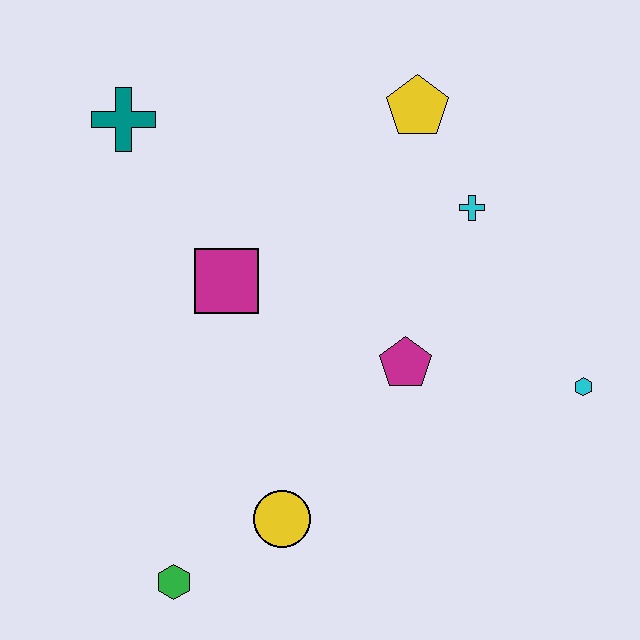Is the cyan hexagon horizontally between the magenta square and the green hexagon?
No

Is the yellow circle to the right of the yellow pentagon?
No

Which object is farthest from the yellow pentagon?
The green hexagon is farthest from the yellow pentagon.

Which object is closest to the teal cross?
The magenta square is closest to the teal cross.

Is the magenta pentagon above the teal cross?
No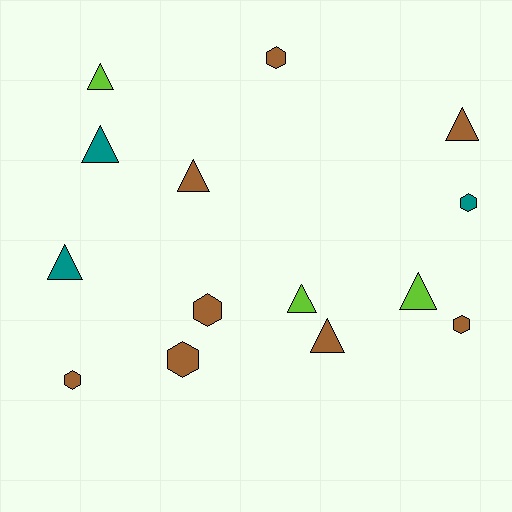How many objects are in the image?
There are 14 objects.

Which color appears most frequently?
Brown, with 8 objects.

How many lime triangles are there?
There are 3 lime triangles.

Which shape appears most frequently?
Triangle, with 8 objects.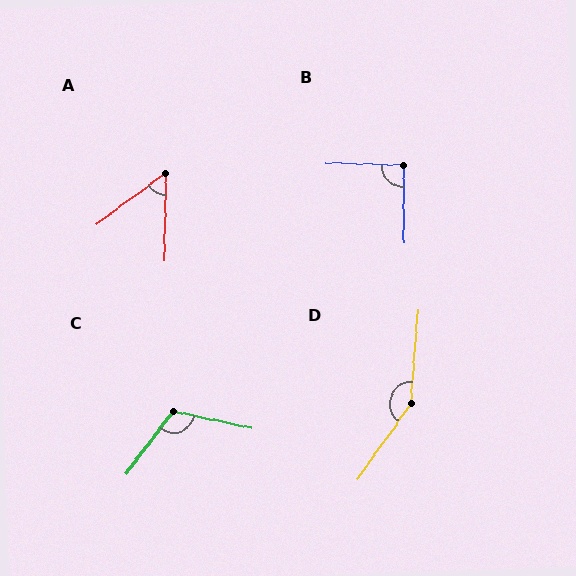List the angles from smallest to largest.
A (53°), B (91°), C (115°), D (149°).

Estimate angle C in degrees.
Approximately 115 degrees.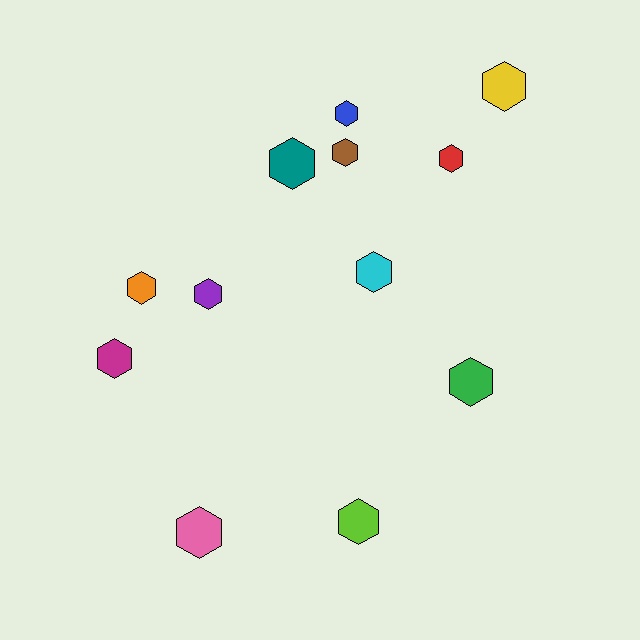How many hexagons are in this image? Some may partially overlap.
There are 12 hexagons.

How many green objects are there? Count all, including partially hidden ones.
There is 1 green object.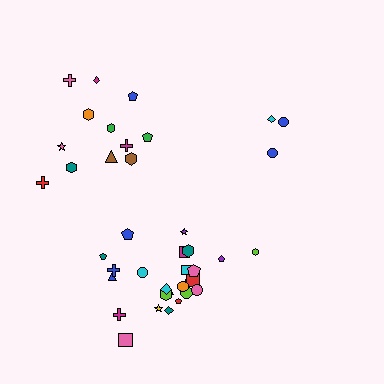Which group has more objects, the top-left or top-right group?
The top-left group.